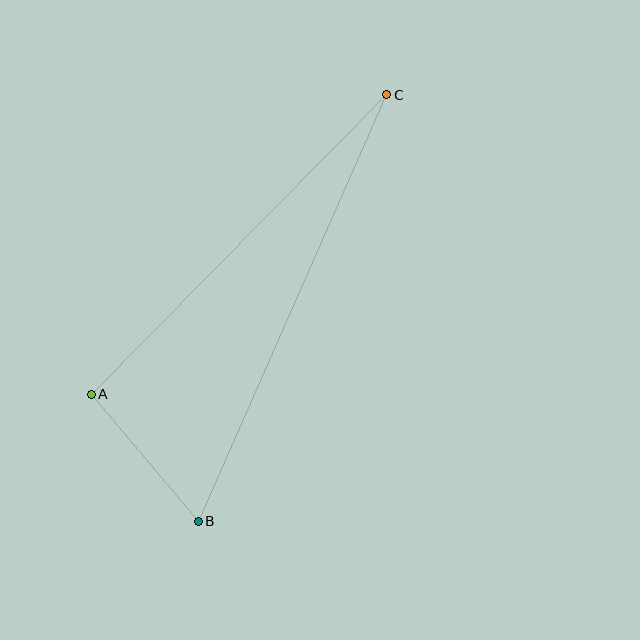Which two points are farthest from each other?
Points B and C are farthest from each other.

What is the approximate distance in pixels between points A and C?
The distance between A and C is approximately 421 pixels.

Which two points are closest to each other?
Points A and B are closest to each other.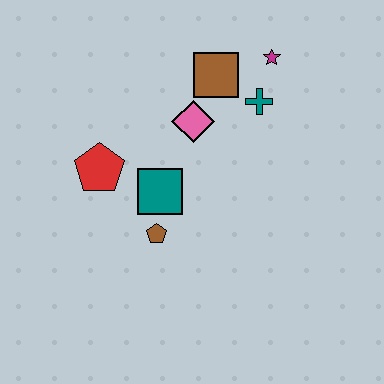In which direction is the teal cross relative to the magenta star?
The teal cross is below the magenta star.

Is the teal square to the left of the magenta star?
Yes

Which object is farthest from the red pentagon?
The magenta star is farthest from the red pentagon.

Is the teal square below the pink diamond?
Yes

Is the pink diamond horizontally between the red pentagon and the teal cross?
Yes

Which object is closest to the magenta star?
The teal cross is closest to the magenta star.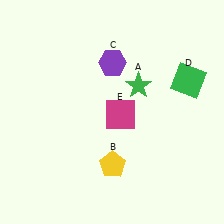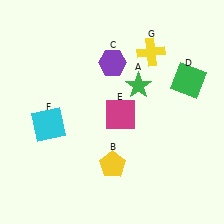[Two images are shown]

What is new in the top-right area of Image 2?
A yellow cross (G) was added in the top-right area of Image 2.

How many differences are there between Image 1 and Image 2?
There are 2 differences between the two images.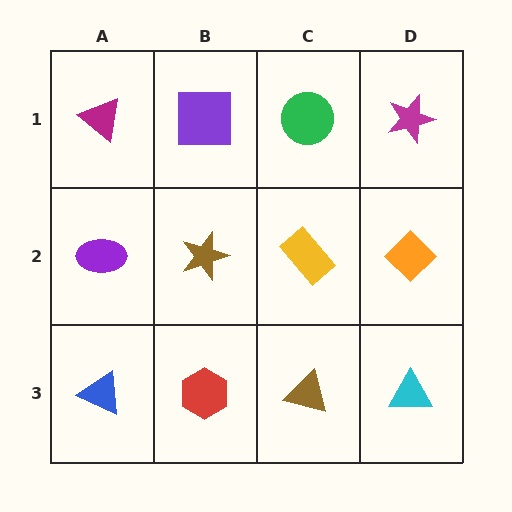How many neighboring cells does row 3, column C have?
3.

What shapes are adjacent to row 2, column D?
A magenta star (row 1, column D), a cyan triangle (row 3, column D), a yellow rectangle (row 2, column C).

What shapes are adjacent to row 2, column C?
A green circle (row 1, column C), a brown triangle (row 3, column C), a brown star (row 2, column B), an orange diamond (row 2, column D).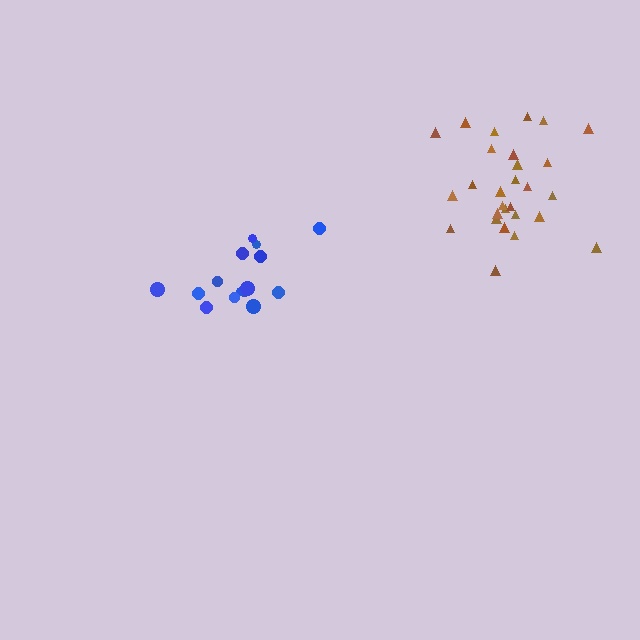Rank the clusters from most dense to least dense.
brown, blue.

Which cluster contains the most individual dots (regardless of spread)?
Brown (28).